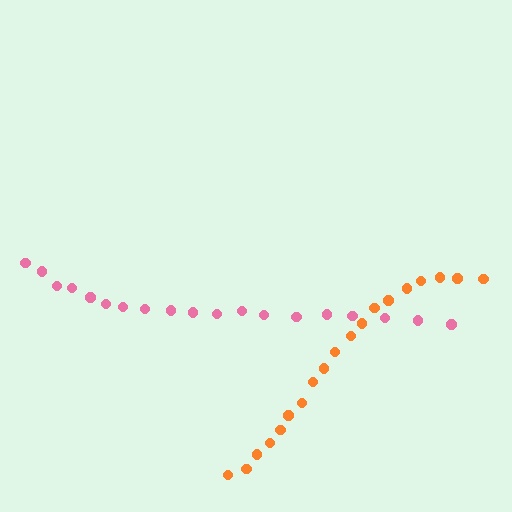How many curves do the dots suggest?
There are 2 distinct paths.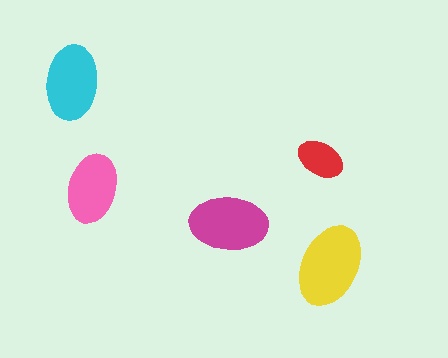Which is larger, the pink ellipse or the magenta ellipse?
The magenta one.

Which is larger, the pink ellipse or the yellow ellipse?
The yellow one.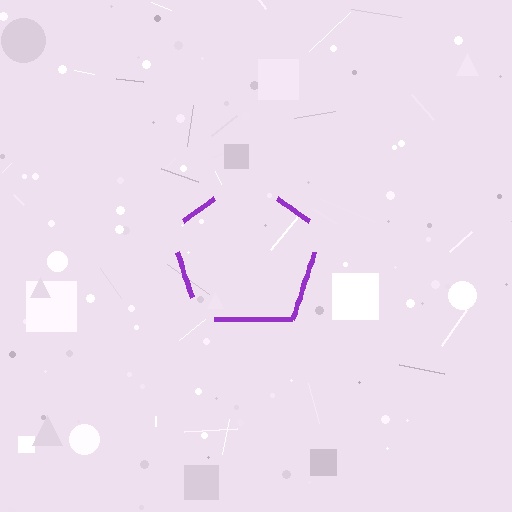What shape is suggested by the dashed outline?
The dashed outline suggests a pentagon.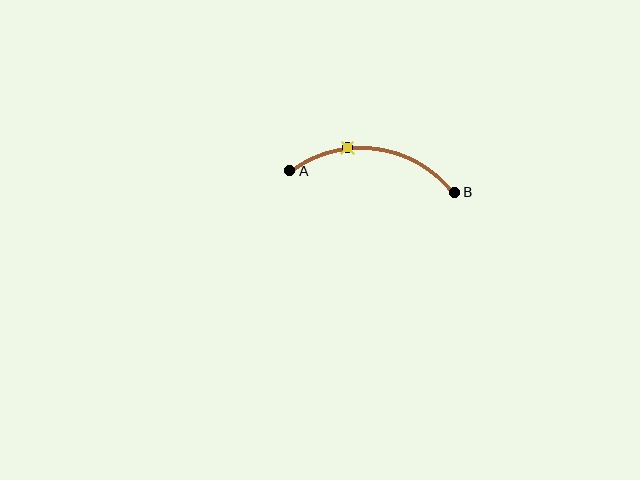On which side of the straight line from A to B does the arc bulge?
The arc bulges above the straight line connecting A and B.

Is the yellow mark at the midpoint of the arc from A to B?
No. The yellow mark lies on the arc but is closer to endpoint A. The arc midpoint would be at the point on the curve equidistant along the arc from both A and B.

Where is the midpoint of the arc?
The arc midpoint is the point on the curve farthest from the straight line joining A and B. It sits above that line.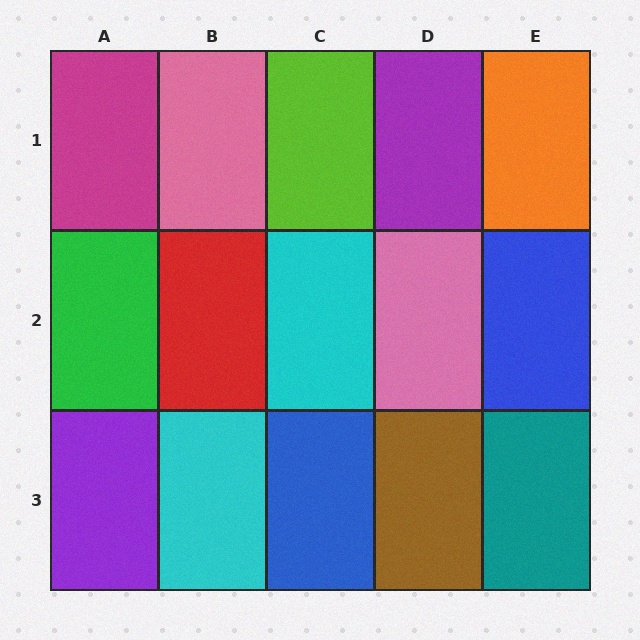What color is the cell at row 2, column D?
Pink.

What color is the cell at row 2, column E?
Blue.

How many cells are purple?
2 cells are purple.